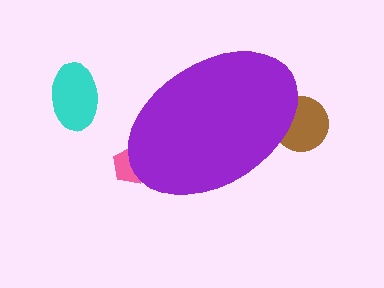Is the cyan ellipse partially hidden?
No, the cyan ellipse is fully visible.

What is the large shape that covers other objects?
A purple ellipse.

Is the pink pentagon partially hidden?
Yes, the pink pentagon is partially hidden behind the purple ellipse.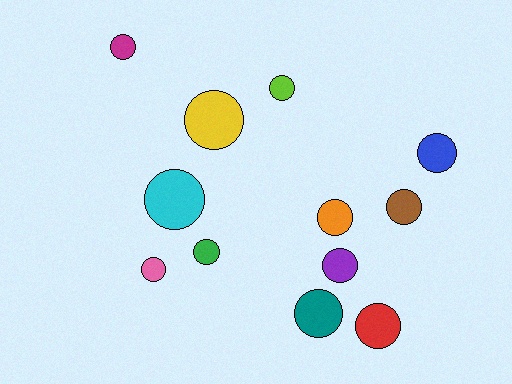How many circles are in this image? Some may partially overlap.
There are 12 circles.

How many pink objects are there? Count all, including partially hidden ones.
There is 1 pink object.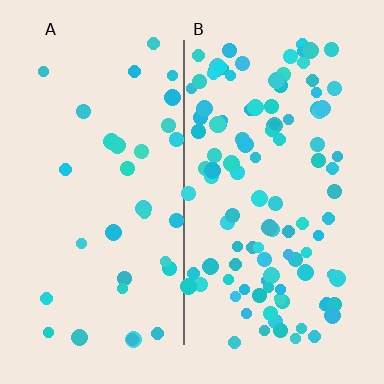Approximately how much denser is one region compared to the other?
Approximately 3.4× — region B over region A.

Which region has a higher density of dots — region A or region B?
B (the right).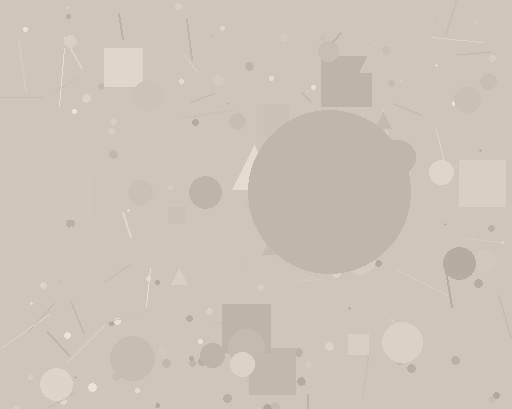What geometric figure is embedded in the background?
A circle is embedded in the background.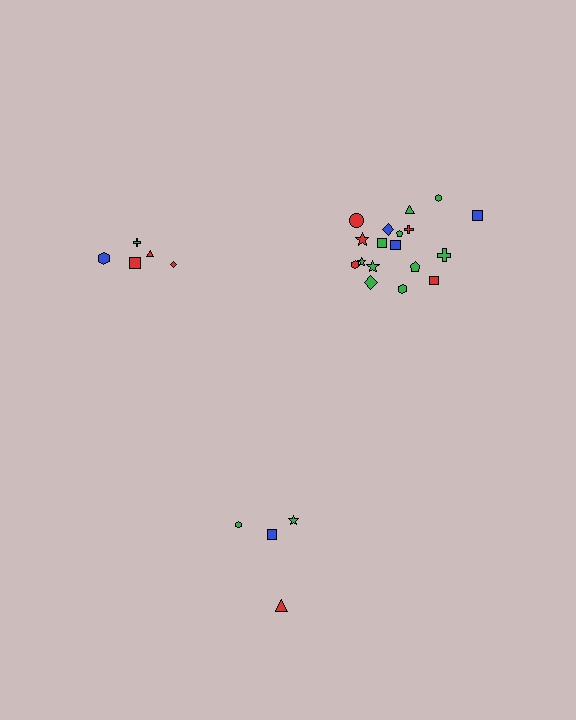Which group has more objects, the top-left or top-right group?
The top-right group.